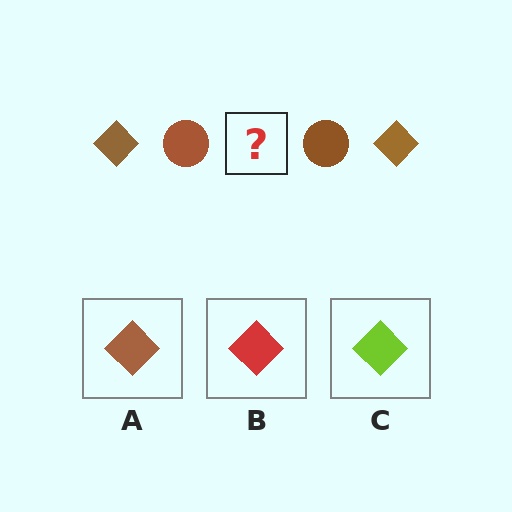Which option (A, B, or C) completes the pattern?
A.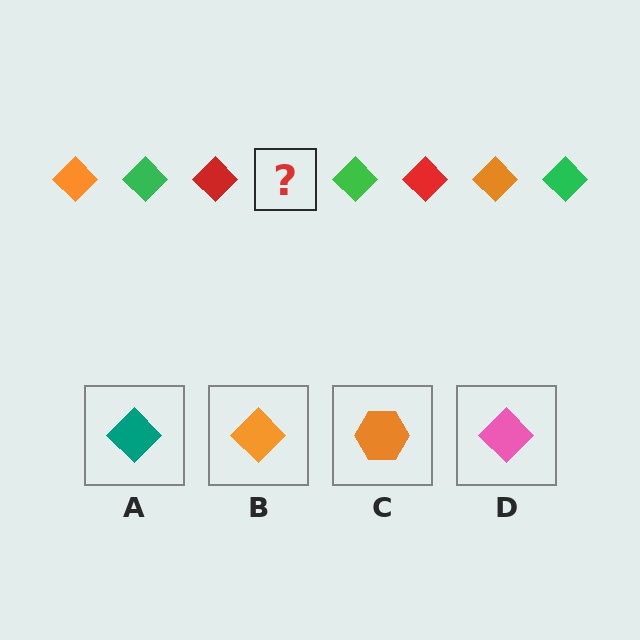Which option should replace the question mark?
Option B.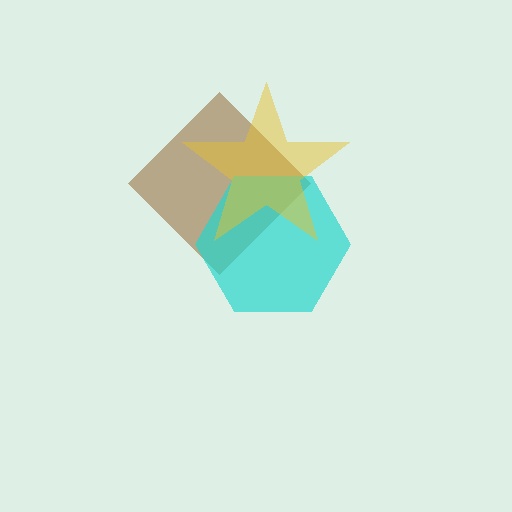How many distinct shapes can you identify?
There are 3 distinct shapes: a brown diamond, a cyan hexagon, a yellow star.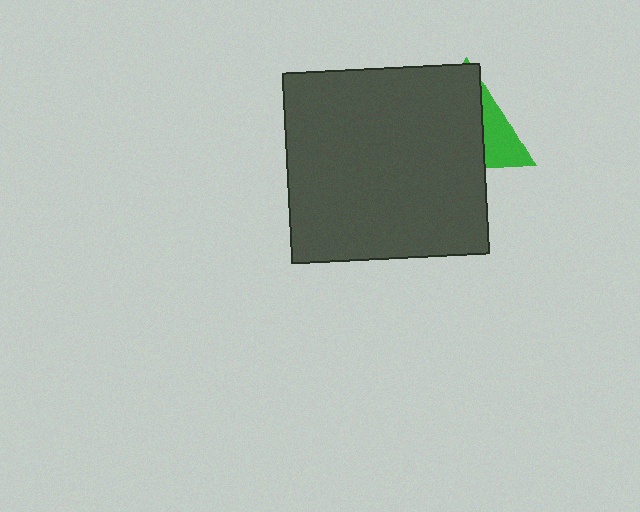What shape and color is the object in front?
The object in front is a dark gray rectangle.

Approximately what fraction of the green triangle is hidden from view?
Roughly 68% of the green triangle is hidden behind the dark gray rectangle.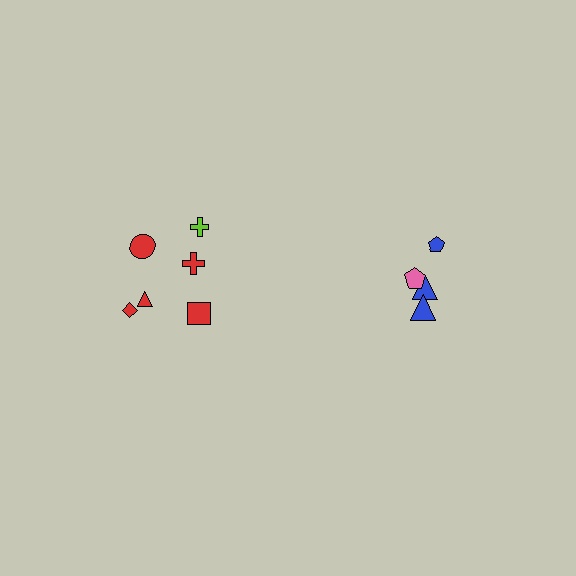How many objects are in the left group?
There are 6 objects.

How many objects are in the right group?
There are 4 objects.